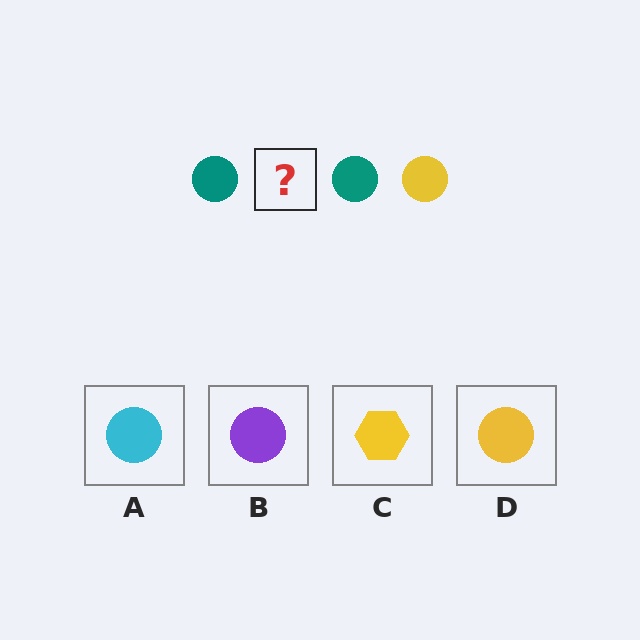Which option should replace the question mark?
Option D.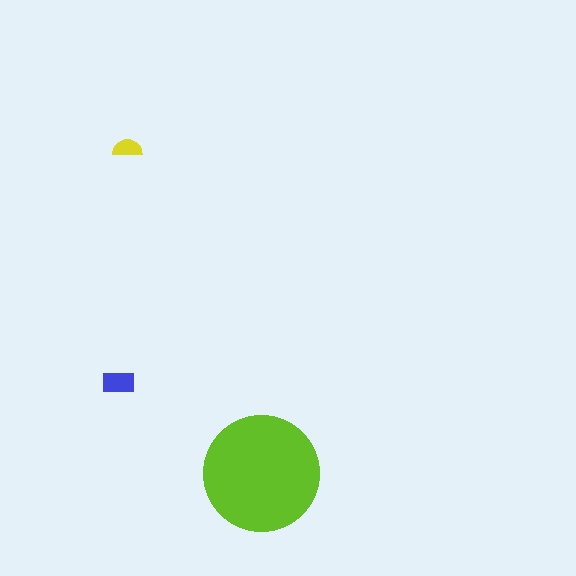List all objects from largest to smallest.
The lime circle, the blue rectangle, the yellow semicircle.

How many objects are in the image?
There are 3 objects in the image.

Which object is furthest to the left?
The blue rectangle is leftmost.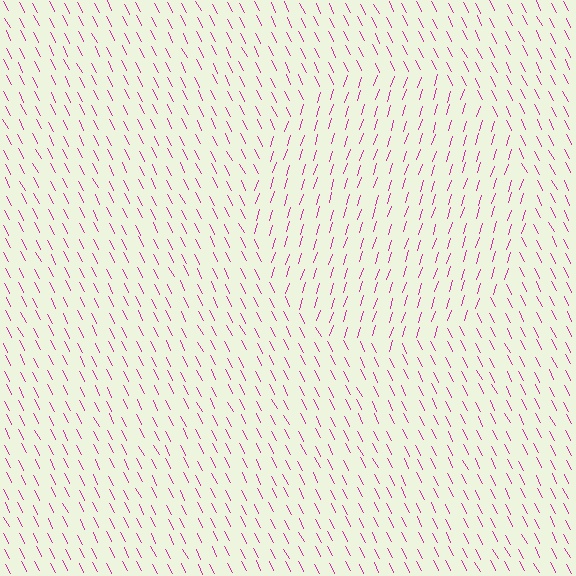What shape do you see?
I see a circle.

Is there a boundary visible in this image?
Yes, there is a texture boundary formed by a change in line orientation.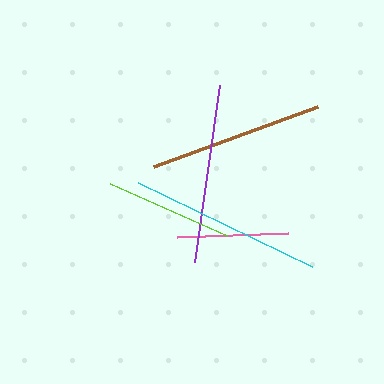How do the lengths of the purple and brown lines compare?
The purple and brown lines are approximately the same length.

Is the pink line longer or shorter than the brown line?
The brown line is longer than the pink line.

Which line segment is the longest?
The cyan line is the longest at approximately 193 pixels.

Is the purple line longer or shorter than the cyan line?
The cyan line is longer than the purple line.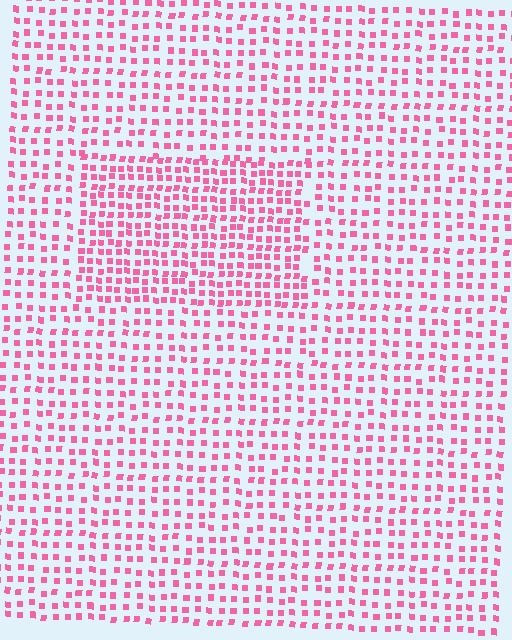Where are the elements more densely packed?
The elements are more densely packed inside the rectangle boundary.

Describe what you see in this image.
The image contains small pink elements arranged at two different densities. A rectangle-shaped region is visible where the elements are more densely packed than the surrounding area.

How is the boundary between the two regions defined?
The boundary is defined by a change in element density (approximately 1.6x ratio). All elements are the same color, size, and shape.